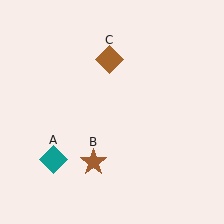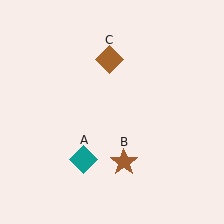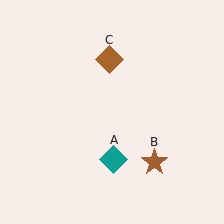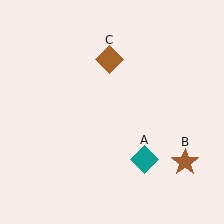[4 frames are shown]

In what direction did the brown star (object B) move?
The brown star (object B) moved right.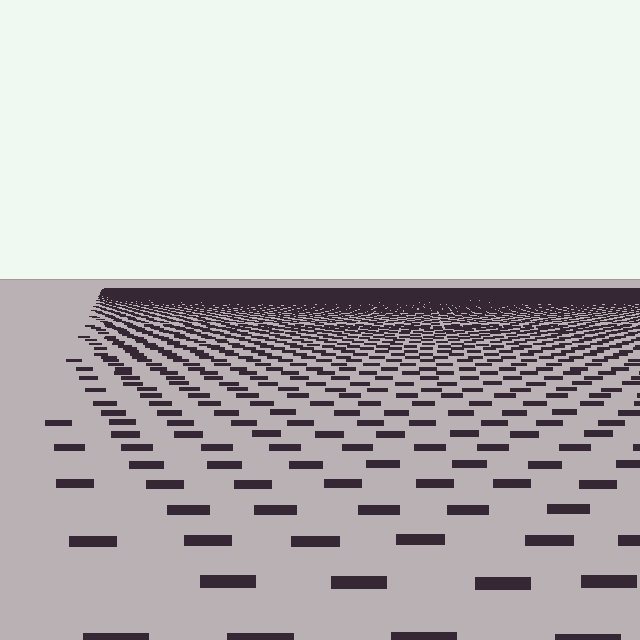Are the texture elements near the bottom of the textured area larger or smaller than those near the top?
Larger. Near the bottom, elements are closer to the viewer and appear at a bigger on-screen size.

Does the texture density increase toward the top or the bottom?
Density increases toward the top.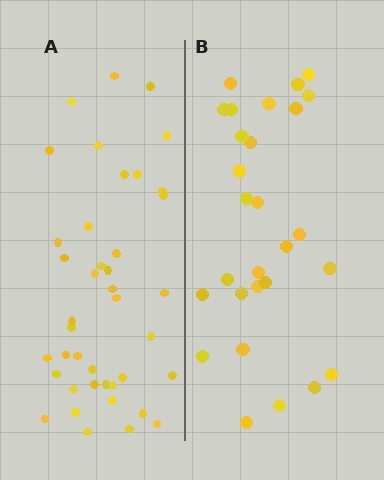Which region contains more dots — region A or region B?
Region A (the left region) has more dots.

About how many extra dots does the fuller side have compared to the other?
Region A has approximately 15 more dots than region B.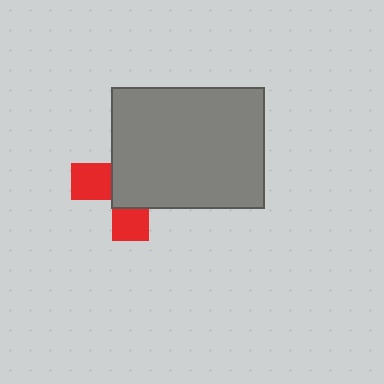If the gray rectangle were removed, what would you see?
You would see the complete red cross.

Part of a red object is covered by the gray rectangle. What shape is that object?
It is a cross.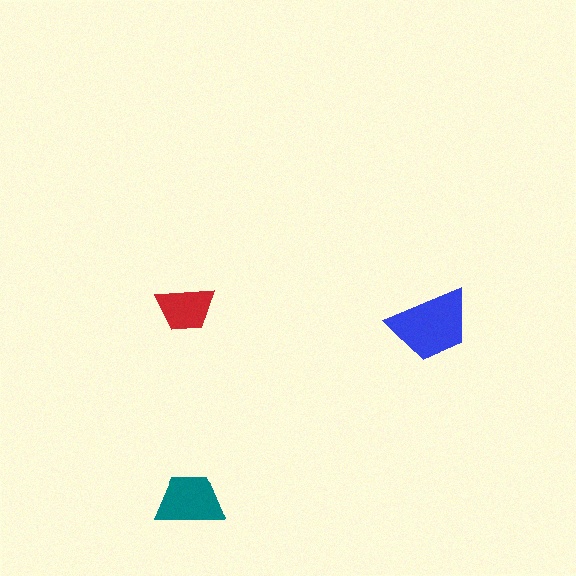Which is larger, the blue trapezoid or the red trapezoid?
The blue one.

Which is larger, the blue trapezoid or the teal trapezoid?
The blue one.